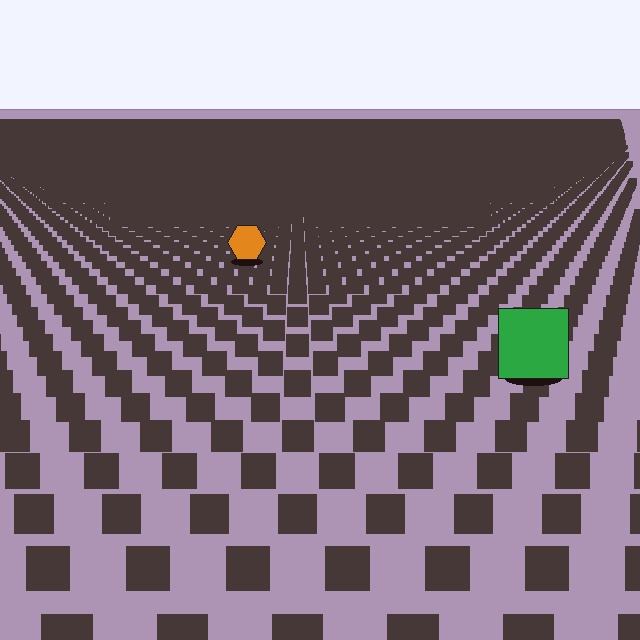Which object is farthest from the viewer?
The orange hexagon is farthest from the viewer. It appears smaller and the ground texture around it is denser.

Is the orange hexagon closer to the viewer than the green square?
No. The green square is closer — you can tell from the texture gradient: the ground texture is coarser near it.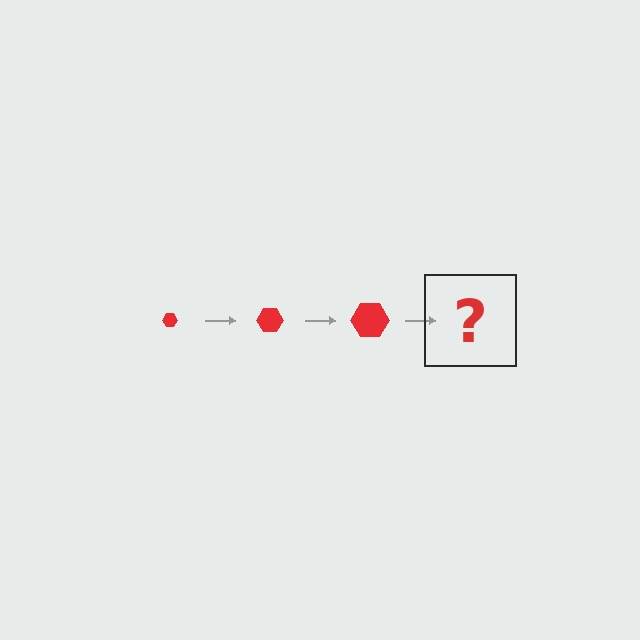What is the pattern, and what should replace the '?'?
The pattern is that the hexagon gets progressively larger each step. The '?' should be a red hexagon, larger than the previous one.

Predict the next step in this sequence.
The next step is a red hexagon, larger than the previous one.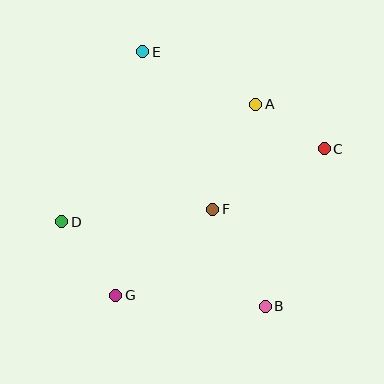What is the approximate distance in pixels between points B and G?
The distance between B and G is approximately 150 pixels.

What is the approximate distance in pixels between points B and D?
The distance between B and D is approximately 221 pixels.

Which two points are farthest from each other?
Points B and E are farthest from each other.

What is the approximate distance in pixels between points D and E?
The distance between D and E is approximately 188 pixels.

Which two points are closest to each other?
Points A and C are closest to each other.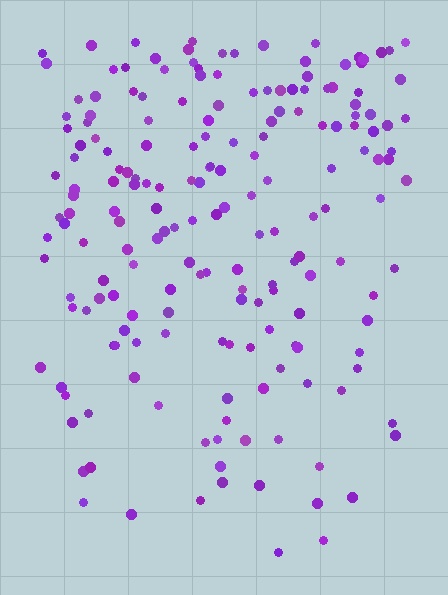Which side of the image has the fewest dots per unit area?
The bottom.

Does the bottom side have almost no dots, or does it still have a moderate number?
Still a moderate number, just noticeably fewer than the top.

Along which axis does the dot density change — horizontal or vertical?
Vertical.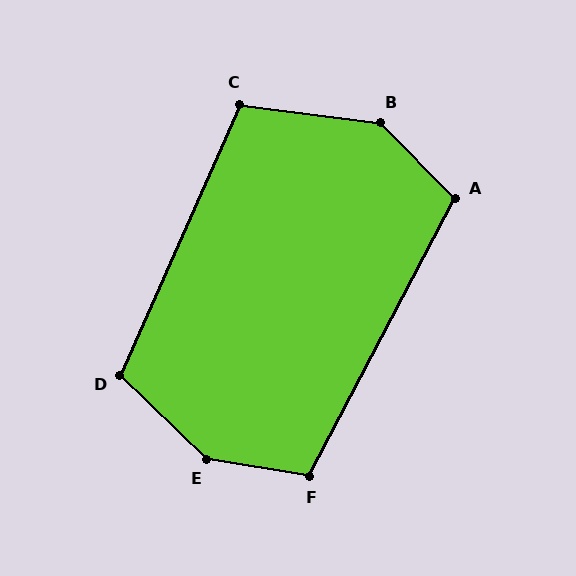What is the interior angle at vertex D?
Approximately 110 degrees (obtuse).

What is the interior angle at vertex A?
Approximately 108 degrees (obtuse).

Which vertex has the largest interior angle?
E, at approximately 145 degrees.